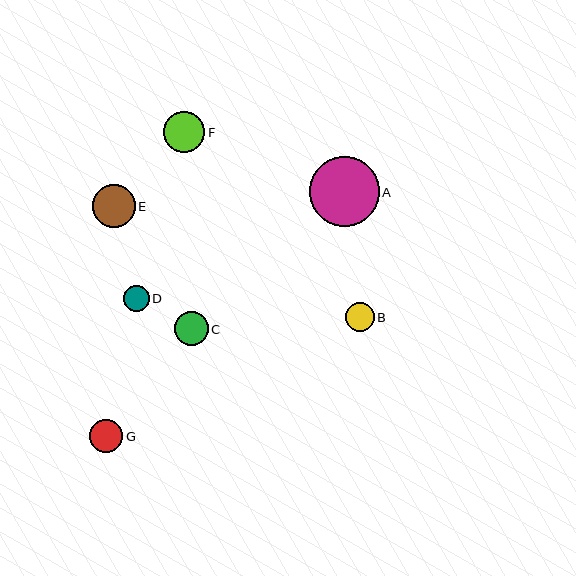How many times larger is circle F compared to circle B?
Circle F is approximately 1.4 times the size of circle B.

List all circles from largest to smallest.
From largest to smallest: A, E, F, C, G, B, D.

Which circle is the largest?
Circle A is the largest with a size of approximately 70 pixels.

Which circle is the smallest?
Circle D is the smallest with a size of approximately 26 pixels.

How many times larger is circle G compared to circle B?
Circle G is approximately 1.2 times the size of circle B.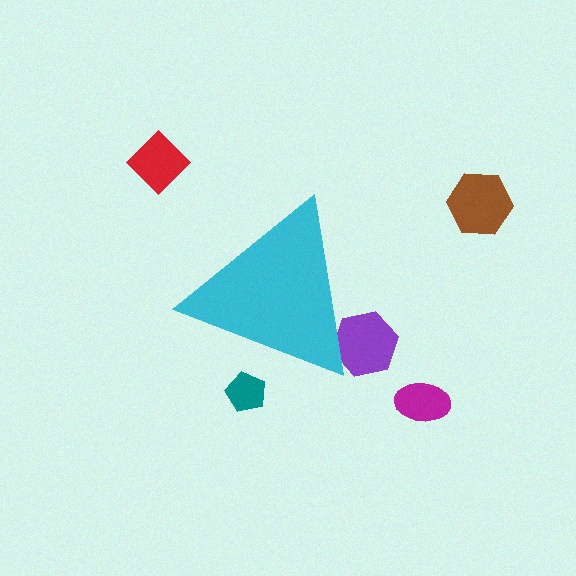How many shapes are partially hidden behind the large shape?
2 shapes are partially hidden.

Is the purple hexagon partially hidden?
Yes, the purple hexagon is partially hidden behind the cyan triangle.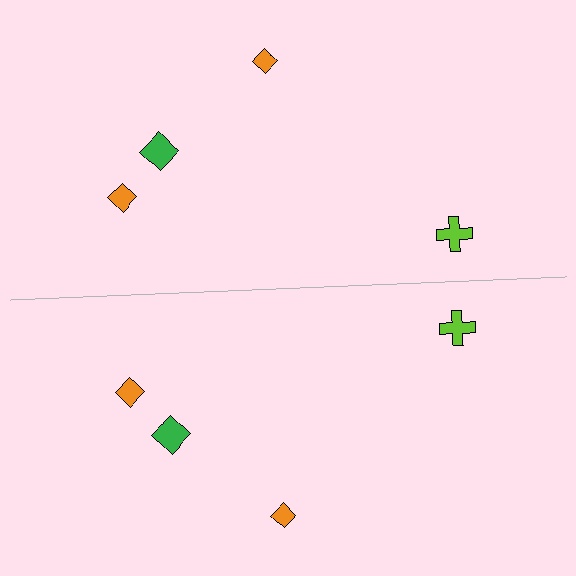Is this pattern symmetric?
Yes, this pattern has bilateral (reflection) symmetry.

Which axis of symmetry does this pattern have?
The pattern has a horizontal axis of symmetry running through the center of the image.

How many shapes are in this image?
There are 8 shapes in this image.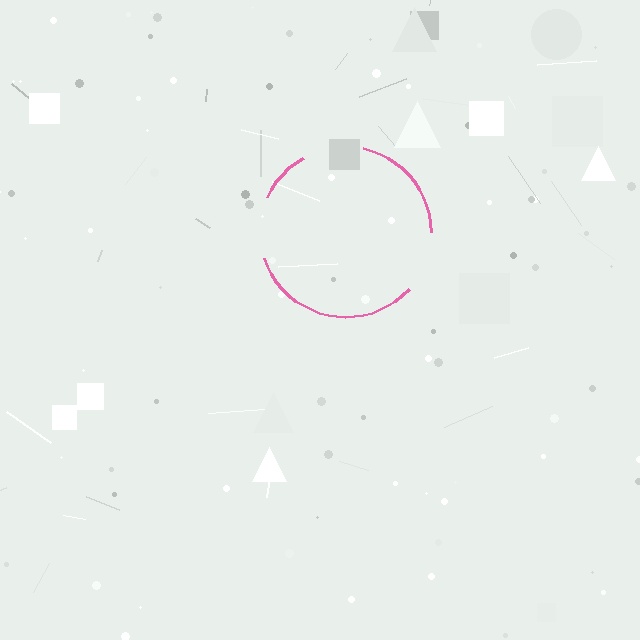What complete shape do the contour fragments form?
The contour fragments form a circle.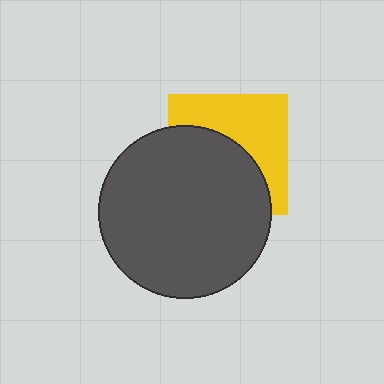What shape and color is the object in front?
The object in front is a dark gray circle.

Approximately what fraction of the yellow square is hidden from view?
Roughly 53% of the yellow square is hidden behind the dark gray circle.